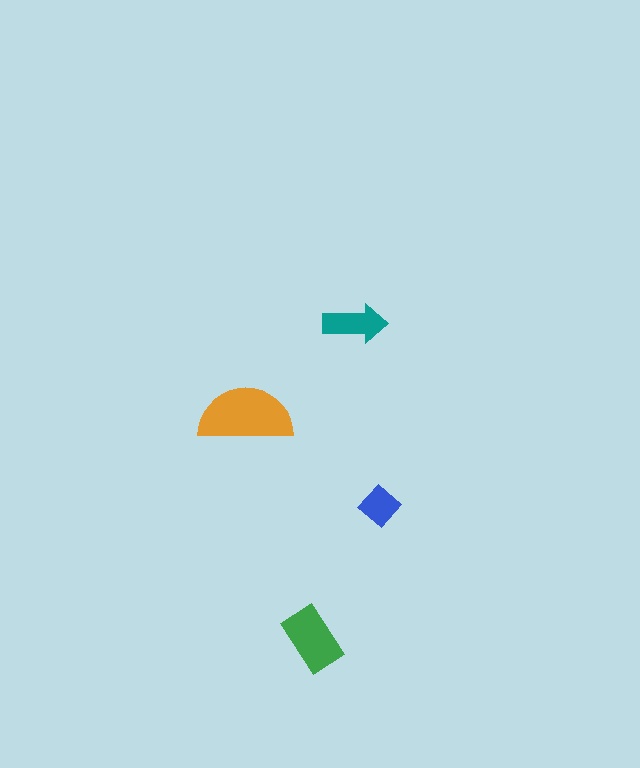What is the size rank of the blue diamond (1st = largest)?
4th.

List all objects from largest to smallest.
The orange semicircle, the green rectangle, the teal arrow, the blue diamond.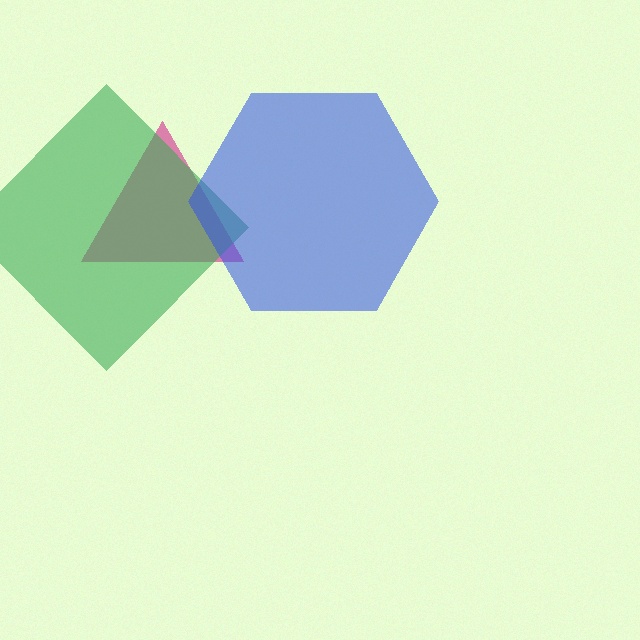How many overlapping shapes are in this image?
There are 3 overlapping shapes in the image.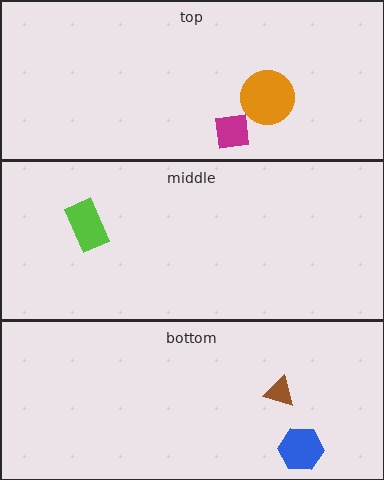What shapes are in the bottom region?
The blue hexagon, the brown triangle.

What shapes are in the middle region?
The lime rectangle.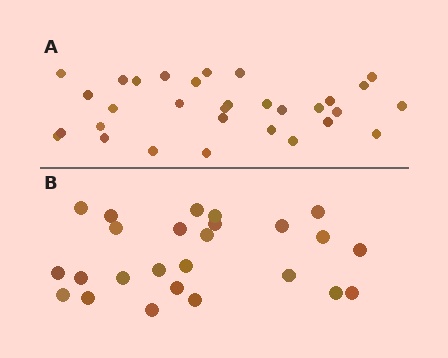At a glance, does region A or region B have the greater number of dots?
Region A (the top region) has more dots.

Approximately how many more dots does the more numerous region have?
Region A has about 6 more dots than region B.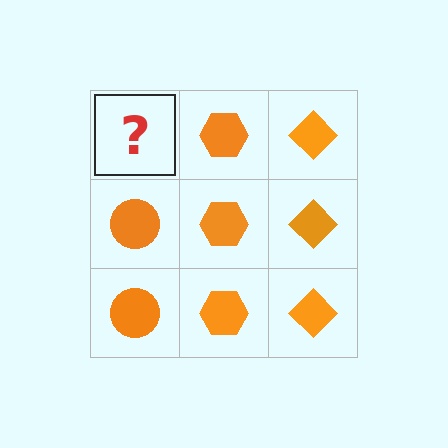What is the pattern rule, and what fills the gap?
The rule is that each column has a consistent shape. The gap should be filled with an orange circle.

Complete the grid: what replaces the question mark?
The question mark should be replaced with an orange circle.